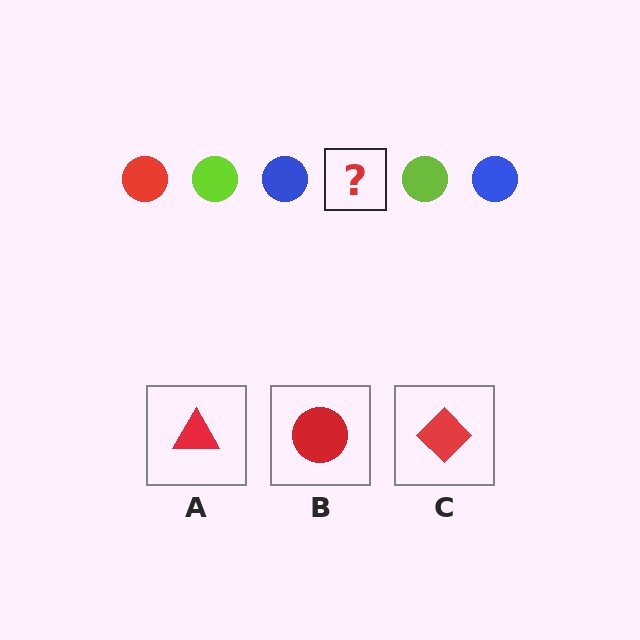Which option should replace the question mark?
Option B.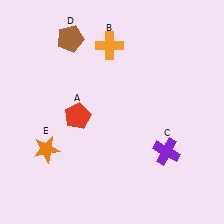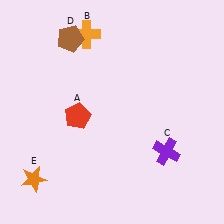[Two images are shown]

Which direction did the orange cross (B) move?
The orange cross (B) moved left.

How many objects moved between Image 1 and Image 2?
2 objects moved between the two images.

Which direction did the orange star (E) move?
The orange star (E) moved down.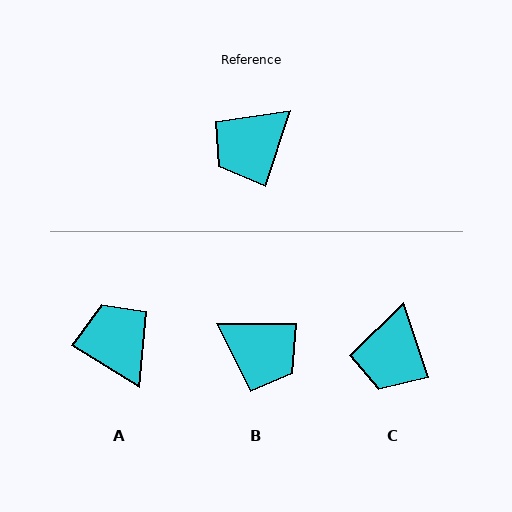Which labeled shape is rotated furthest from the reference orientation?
B, about 108 degrees away.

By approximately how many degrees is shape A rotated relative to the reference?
Approximately 104 degrees clockwise.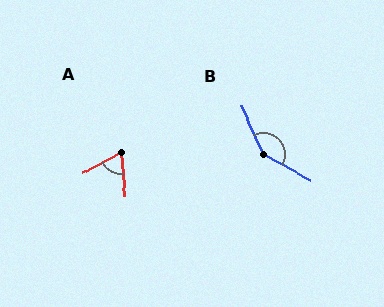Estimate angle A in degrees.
Approximately 68 degrees.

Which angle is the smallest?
A, at approximately 68 degrees.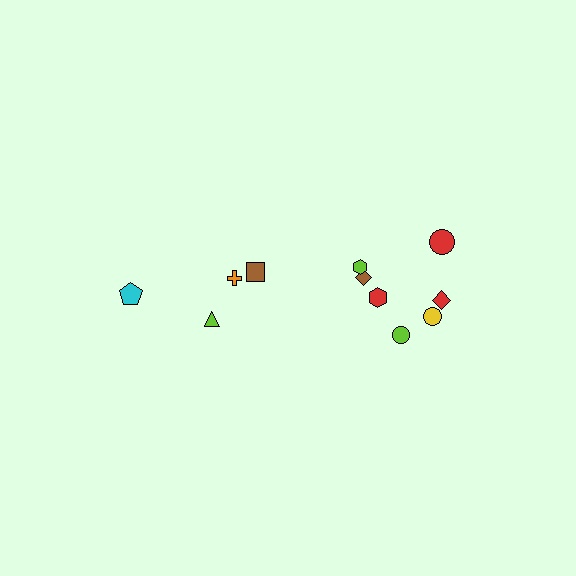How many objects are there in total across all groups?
There are 11 objects.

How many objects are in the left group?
There are 4 objects.